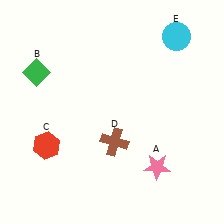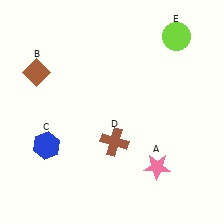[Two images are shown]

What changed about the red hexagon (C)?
In Image 1, C is red. In Image 2, it changed to blue.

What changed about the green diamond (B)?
In Image 1, B is green. In Image 2, it changed to brown.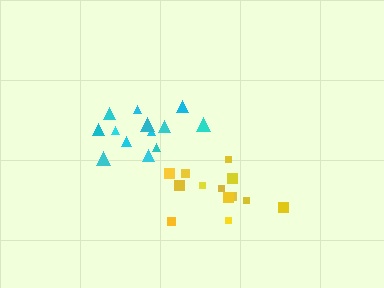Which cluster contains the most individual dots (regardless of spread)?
Yellow (13).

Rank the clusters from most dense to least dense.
cyan, yellow.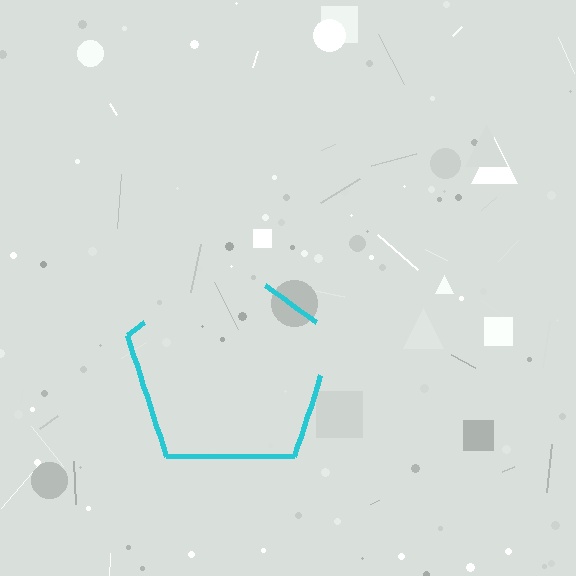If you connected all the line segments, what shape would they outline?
They would outline a pentagon.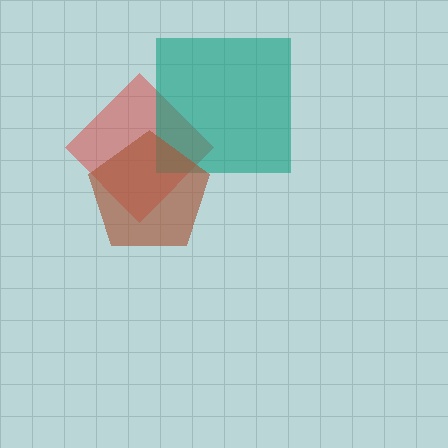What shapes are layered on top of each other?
The layered shapes are: a red diamond, a teal square, a brown pentagon.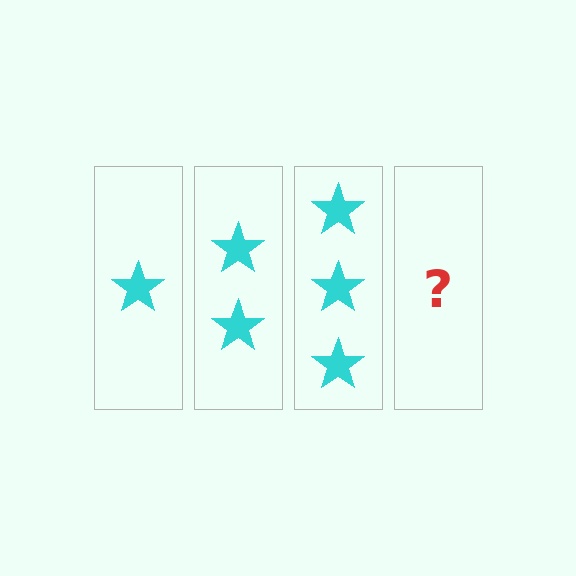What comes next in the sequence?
The next element should be 4 stars.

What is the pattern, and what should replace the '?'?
The pattern is that each step adds one more star. The '?' should be 4 stars.